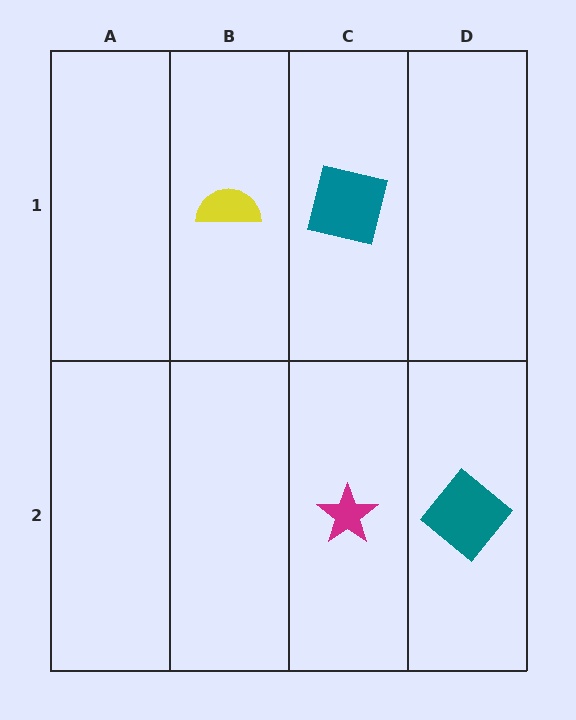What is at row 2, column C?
A magenta star.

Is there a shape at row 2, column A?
No, that cell is empty.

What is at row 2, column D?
A teal diamond.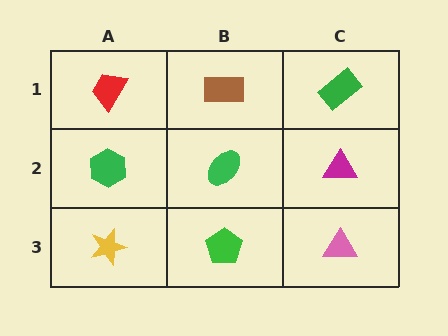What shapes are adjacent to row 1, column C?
A magenta triangle (row 2, column C), a brown rectangle (row 1, column B).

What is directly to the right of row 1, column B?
A green rectangle.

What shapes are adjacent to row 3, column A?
A green hexagon (row 2, column A), a green pentagon (row 3, column B).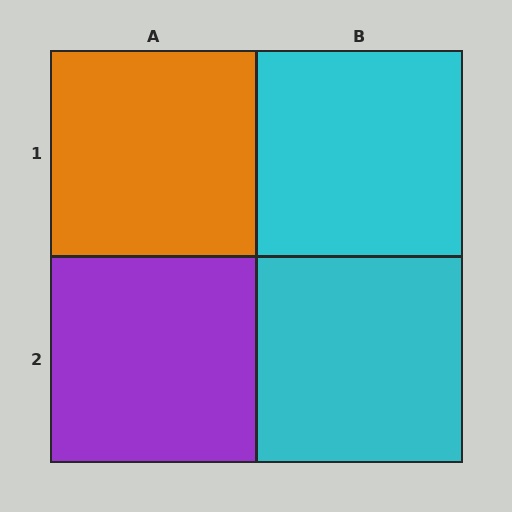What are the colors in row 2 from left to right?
Purple, cyan.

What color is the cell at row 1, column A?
Orange.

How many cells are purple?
1 cell is purple.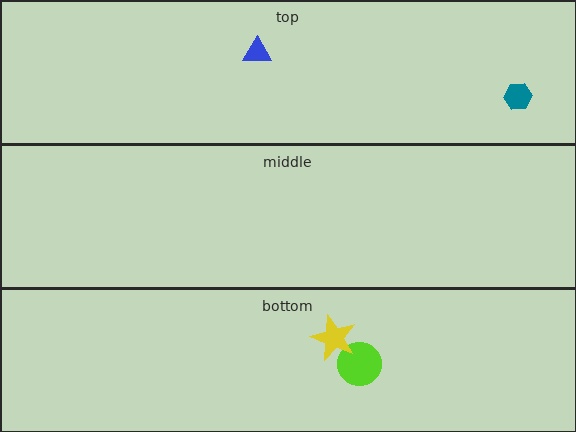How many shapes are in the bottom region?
2.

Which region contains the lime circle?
The bottom region.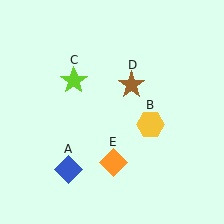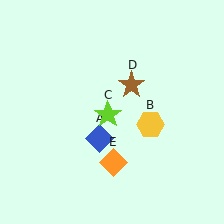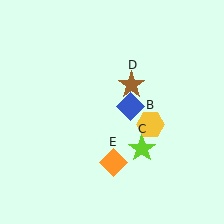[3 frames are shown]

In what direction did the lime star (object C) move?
The lime star (object C) moved down and to the right.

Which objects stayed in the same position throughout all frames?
Yellow hexagon (object B) and brown star (object D) and orange diamond (object E) remained stationary.